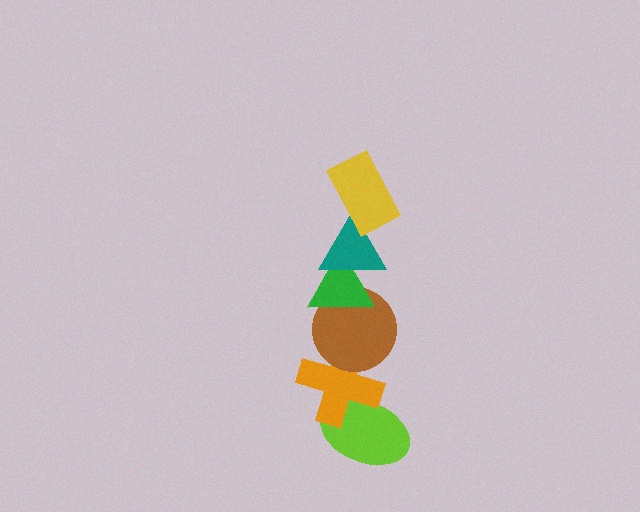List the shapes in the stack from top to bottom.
From top to bottom: the yellow rectangle, the teal triangle, the green triangle, the brown circle, the orange cross, the lime ellipse.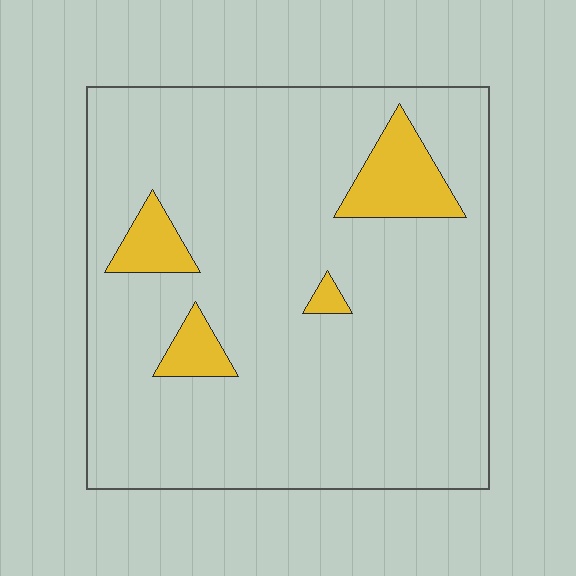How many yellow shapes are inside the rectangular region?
4.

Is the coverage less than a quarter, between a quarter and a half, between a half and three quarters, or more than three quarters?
Less than a quarter.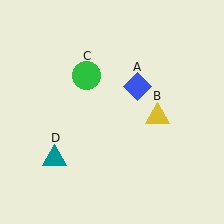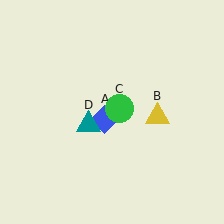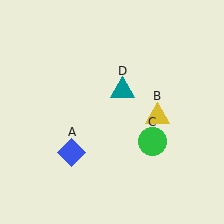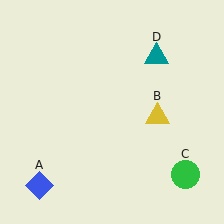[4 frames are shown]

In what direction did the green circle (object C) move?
The green circle (object C) moved down and to the right.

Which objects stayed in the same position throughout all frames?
Yellow triangle (object B) remained stationary.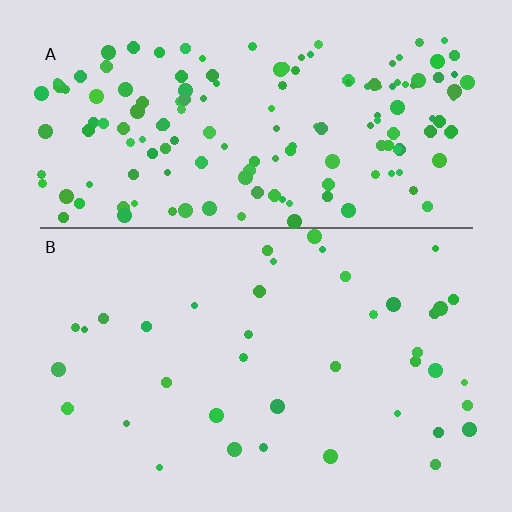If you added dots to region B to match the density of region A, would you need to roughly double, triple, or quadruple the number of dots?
Approximately quadruple.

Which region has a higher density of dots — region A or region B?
A (the top).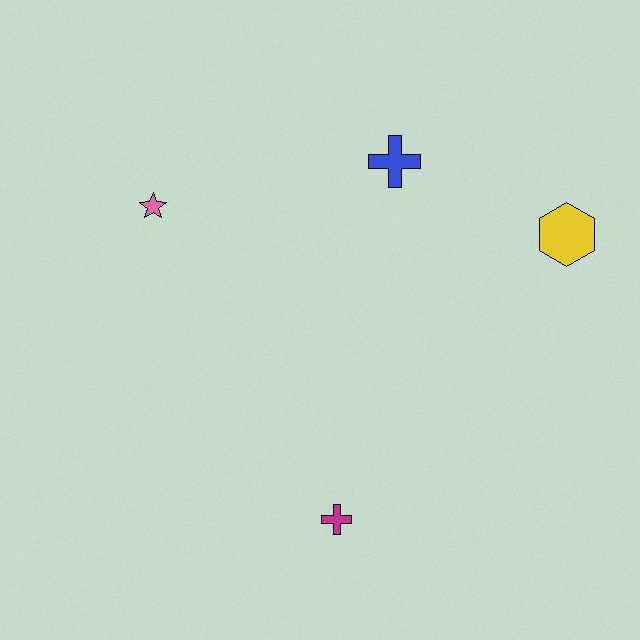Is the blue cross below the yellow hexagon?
No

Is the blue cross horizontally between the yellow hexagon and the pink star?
Yes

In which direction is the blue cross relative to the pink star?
The blue cross is to the right of the pink star.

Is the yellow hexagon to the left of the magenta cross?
No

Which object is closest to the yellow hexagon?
The blue cross is closest to the yellow hexagon.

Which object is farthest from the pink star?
The yellow hexagon is farthest from the pink star.